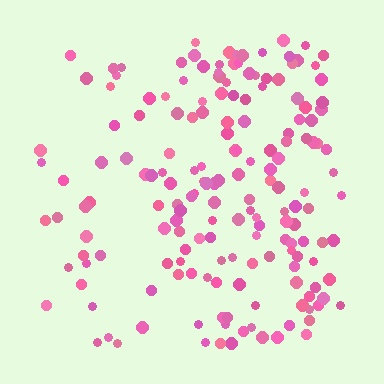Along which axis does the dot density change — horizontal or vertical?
Horizontal.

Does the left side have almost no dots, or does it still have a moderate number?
Still a moderate number, just noticeably fewer than the right.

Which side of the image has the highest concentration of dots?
The right.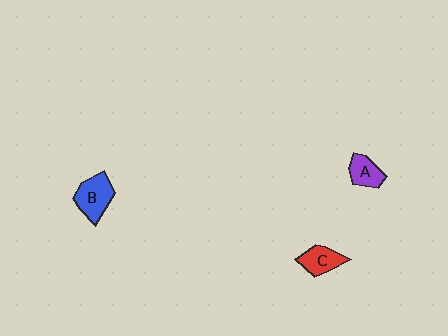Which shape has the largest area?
Shape B (blue).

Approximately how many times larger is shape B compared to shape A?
Approximately 1.4 times.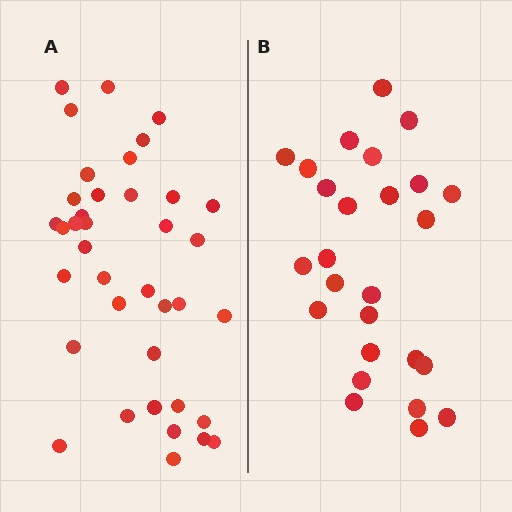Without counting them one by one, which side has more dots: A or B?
Region A (the left region) has more dots.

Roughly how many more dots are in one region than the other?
Region A has roughly 12 or so more dots than region B.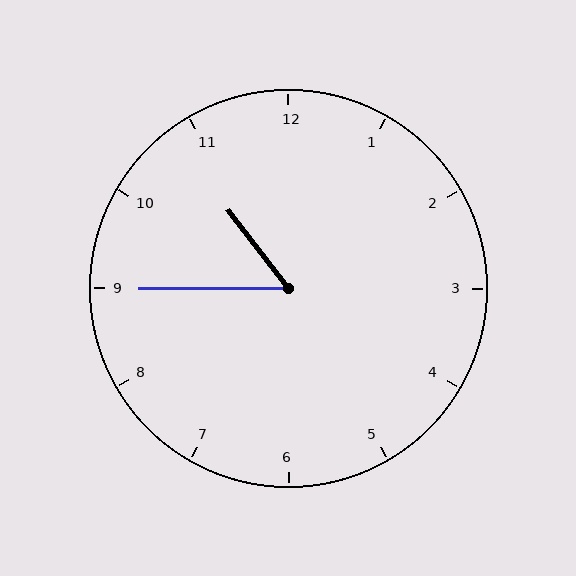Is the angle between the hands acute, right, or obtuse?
It is acute.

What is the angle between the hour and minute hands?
Approximately 52 degrees.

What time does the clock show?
10:45.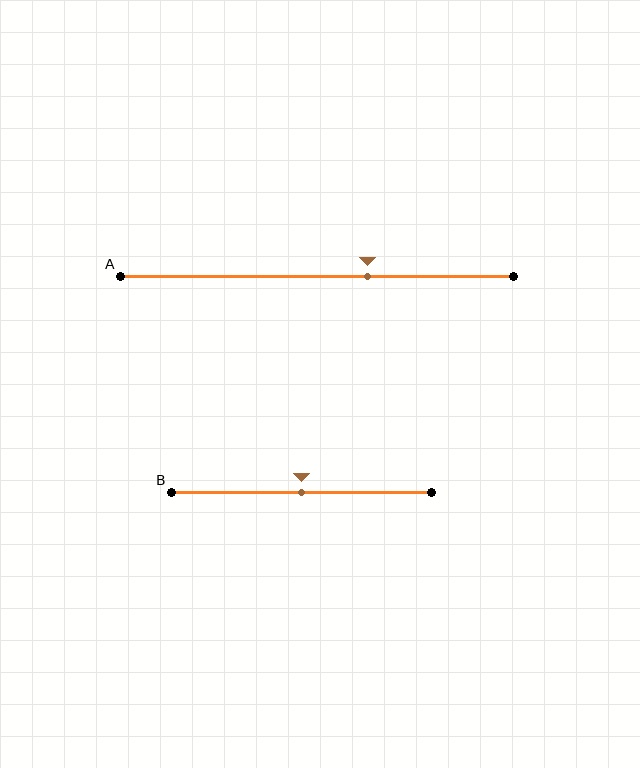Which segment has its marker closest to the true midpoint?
Segment B has its marker closest to the true midpoint.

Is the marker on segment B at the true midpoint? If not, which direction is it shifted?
Yes, the marker on segment B is at the true midpoint.